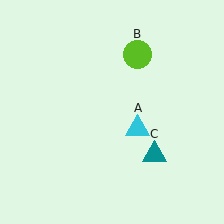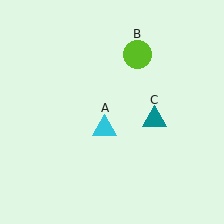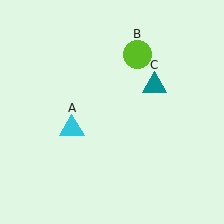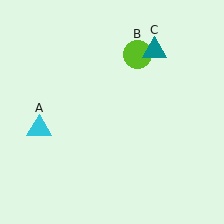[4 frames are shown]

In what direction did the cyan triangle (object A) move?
The cyan triangle (object A) moved left.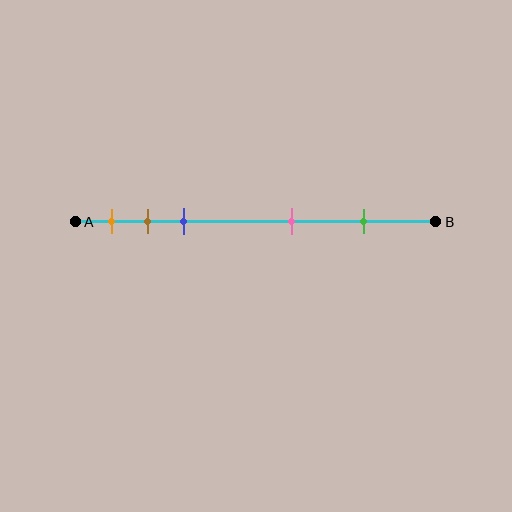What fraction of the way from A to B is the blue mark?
The blue mark is approximately 30% (0.3) of the way from A to B.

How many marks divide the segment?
There are 5 marks dividing the segment.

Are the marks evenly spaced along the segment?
No, the marks are not evenly spaced.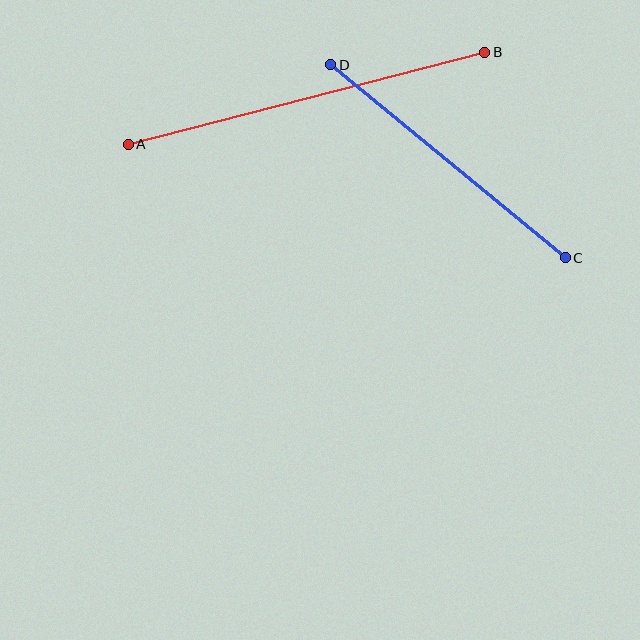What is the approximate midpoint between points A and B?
The midpoint is at approximately (306, 98) pixels.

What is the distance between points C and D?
The distance is approximately 304 pixels.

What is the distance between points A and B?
The distance is approximately 368 pixels.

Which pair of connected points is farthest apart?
Points A and B are farthest apart.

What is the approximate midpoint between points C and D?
The midpoint is at approximately (448, 161) pixels.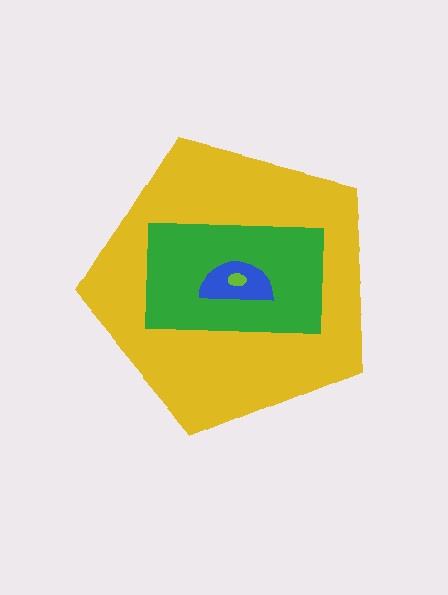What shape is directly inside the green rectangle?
The blue semicircle.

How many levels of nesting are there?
4.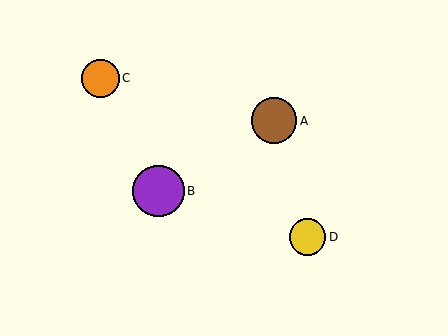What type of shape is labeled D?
Shape D is a yellow circle.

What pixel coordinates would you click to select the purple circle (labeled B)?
Click at (159, 191) to select the purple circle B.